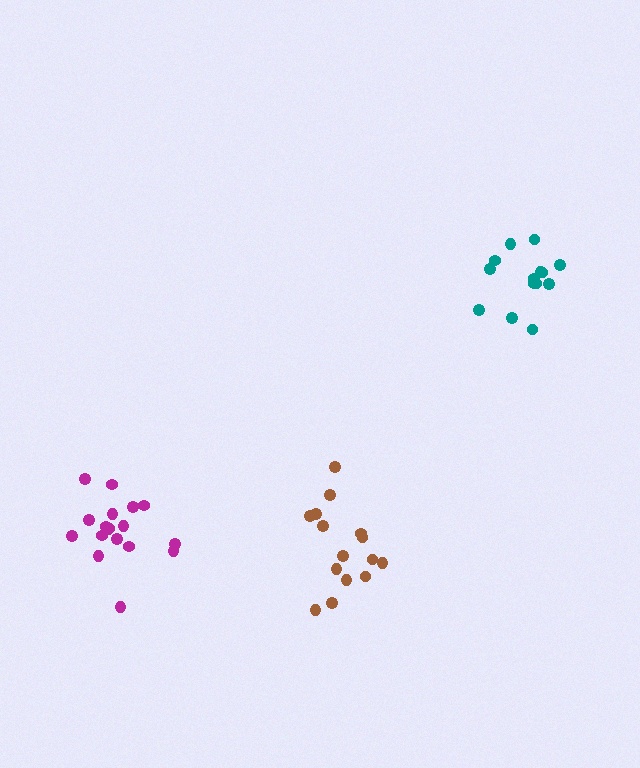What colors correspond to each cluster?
The clusters are colored: brown, magenta, teal.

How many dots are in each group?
Group 1: 15 dots, Group 2: 18 dots, Group 3: 14 dots (47 total).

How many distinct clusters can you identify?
There are 3 distinct clusters.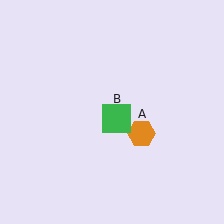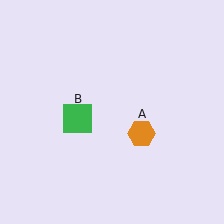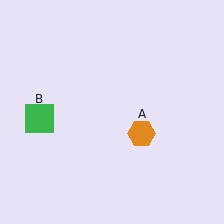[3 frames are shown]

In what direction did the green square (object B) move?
The green square (object B) moved left.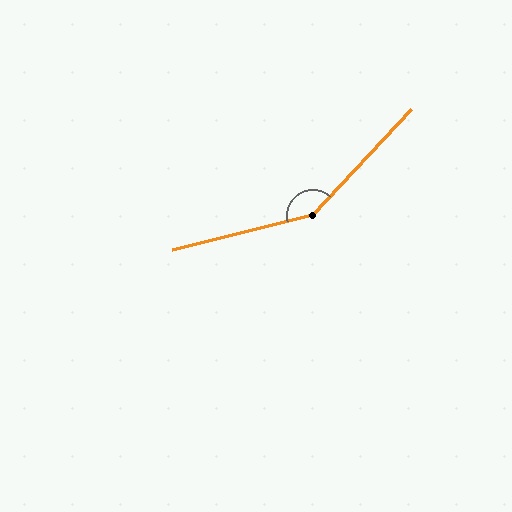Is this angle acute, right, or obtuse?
It is obtuse.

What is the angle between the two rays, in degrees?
Approximately 147 degrees.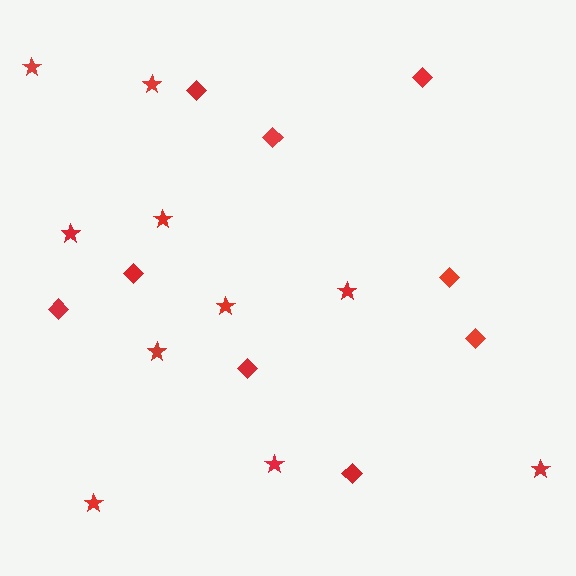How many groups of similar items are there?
There are 2 groups: one group of stars (10) and one group of diamonds (9).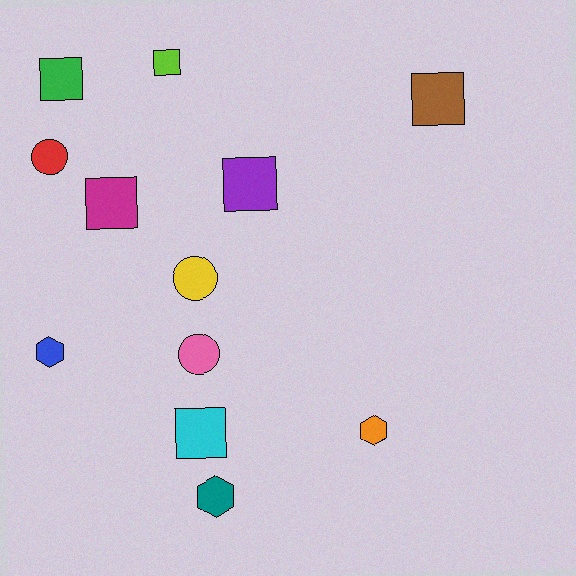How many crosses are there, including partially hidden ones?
There are no crosses.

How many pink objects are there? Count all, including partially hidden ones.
There is 1 pink object.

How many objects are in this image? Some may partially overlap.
There are 12 objects.